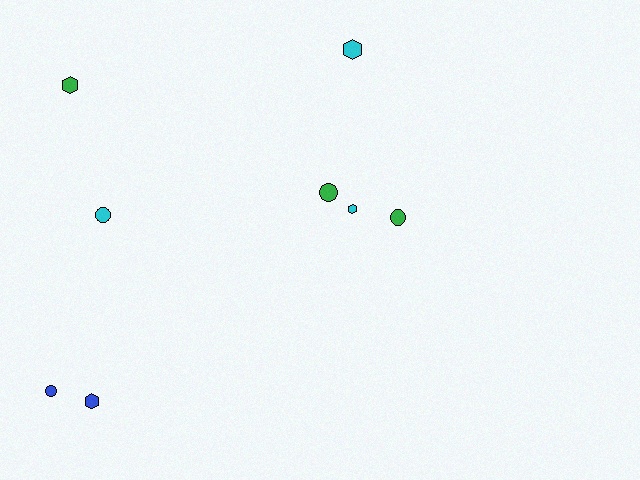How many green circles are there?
There are 2 green circles.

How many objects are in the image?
There are 8 objects.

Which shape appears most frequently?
Hexagon, with 4 objects.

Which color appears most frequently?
Green, with 3 objects.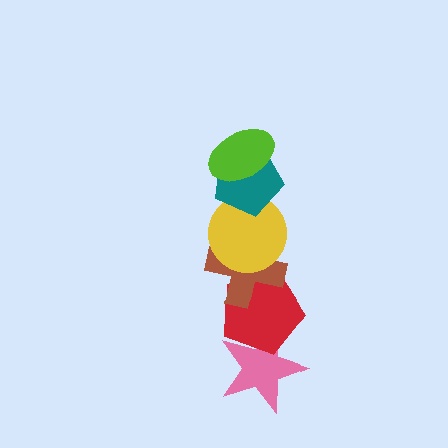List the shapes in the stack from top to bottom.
From top to bottom: the lime ellipse, the teal pentagon, the yellow circle, the brown cross, the red pentagon, the pink star.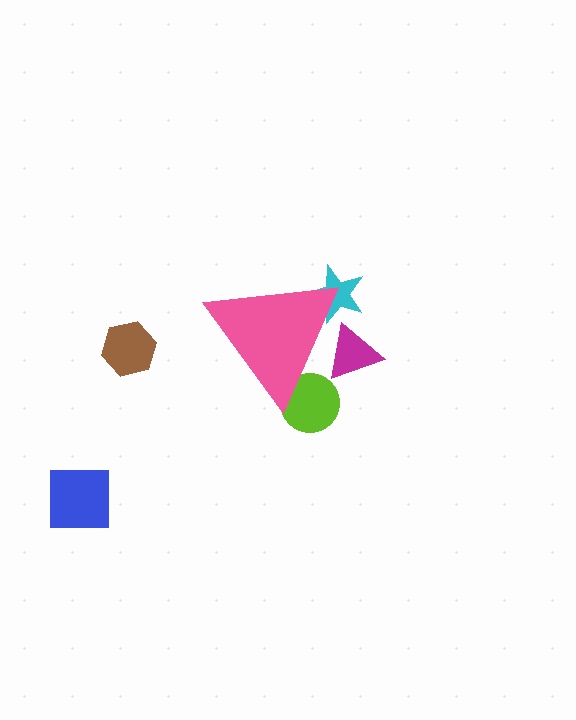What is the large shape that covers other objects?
A pink triangle.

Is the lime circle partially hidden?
Yes, the lime circle is partially hidden behind the pink triangle.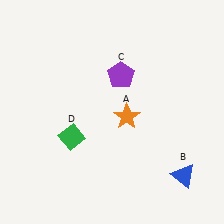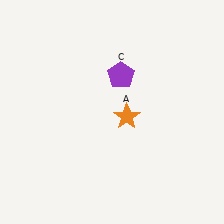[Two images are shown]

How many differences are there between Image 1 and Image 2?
There are 2 differences between the two images.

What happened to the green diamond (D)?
The green diamond (D) was removed in Image 2. It was in the bottom-left area of Image 1.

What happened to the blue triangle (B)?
The blue triangle (B) was removed in Image 2. It was in the bottom-right area of Image 1.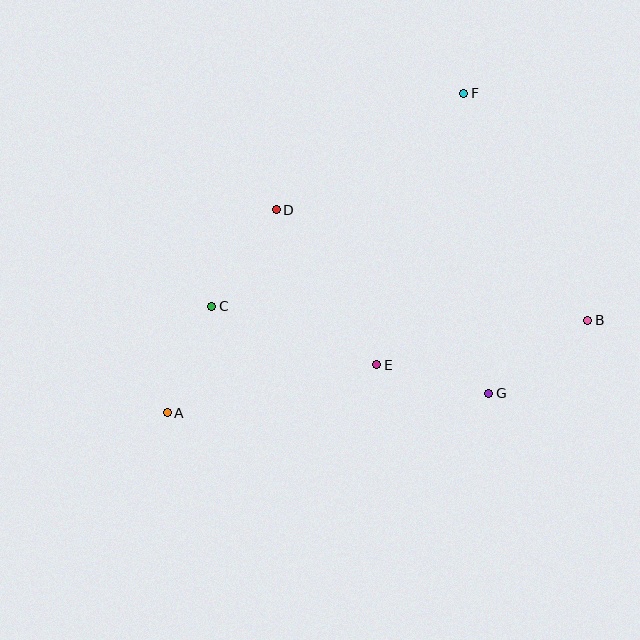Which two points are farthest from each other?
Points A and F are farthest from each other.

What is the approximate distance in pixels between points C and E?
The distance between C and E is approximately 175 pixels.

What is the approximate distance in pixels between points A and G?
The distance between A and G is approximately 322 pixels.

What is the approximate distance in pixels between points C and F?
The distance between C and F is approximately 330 pixels.